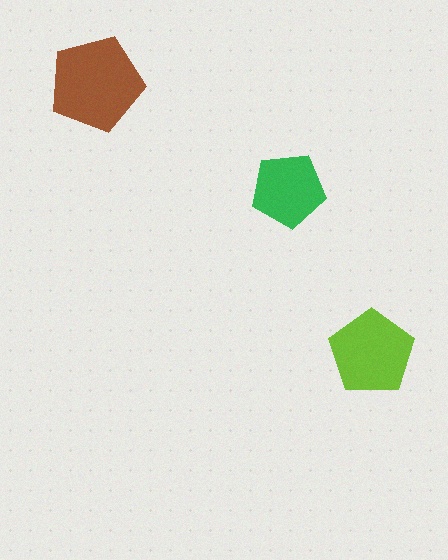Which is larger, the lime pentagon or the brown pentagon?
The brown one.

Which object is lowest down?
The lime pentagon is bottommost.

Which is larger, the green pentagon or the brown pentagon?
The brown one.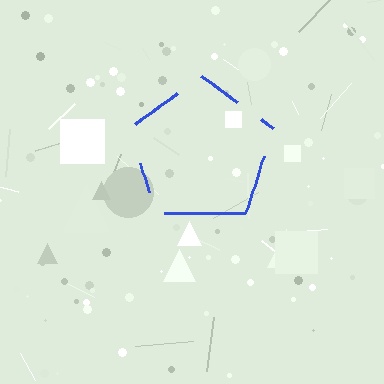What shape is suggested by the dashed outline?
The dashed outline suggests a pentagon.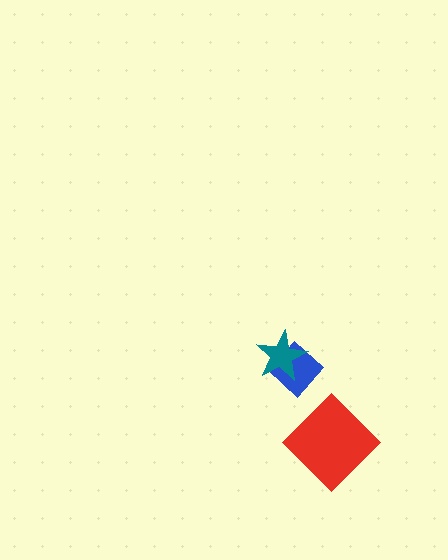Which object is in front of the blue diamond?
The teal star is in front of the blue diamond.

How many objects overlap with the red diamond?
0 objects overlap with the red diamond.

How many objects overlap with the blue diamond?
1 object overlaps with the blue diamond.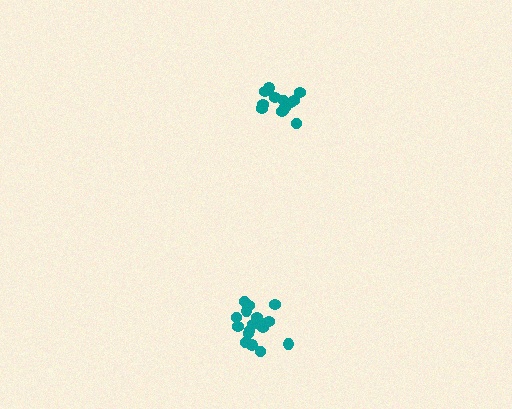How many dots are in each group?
Group 1: 18 dots, Group 2: 13 dots (31 total).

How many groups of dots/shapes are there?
There are 2 groups.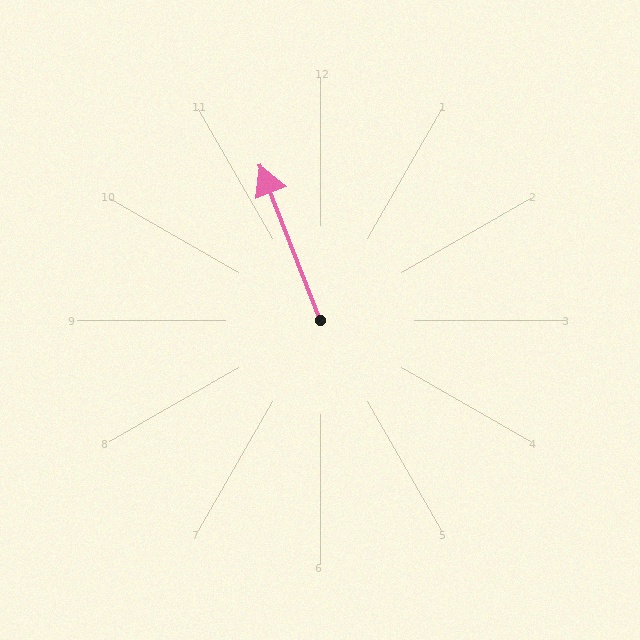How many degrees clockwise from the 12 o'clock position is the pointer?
Approximately 339 degrees.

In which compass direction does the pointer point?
North.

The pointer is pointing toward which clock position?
Roughly 11 o'clock.